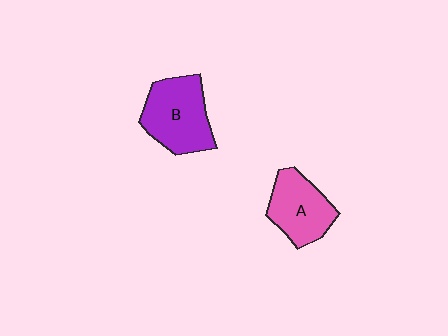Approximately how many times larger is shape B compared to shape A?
Approximately 1.2 times.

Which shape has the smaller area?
Shape A (pink).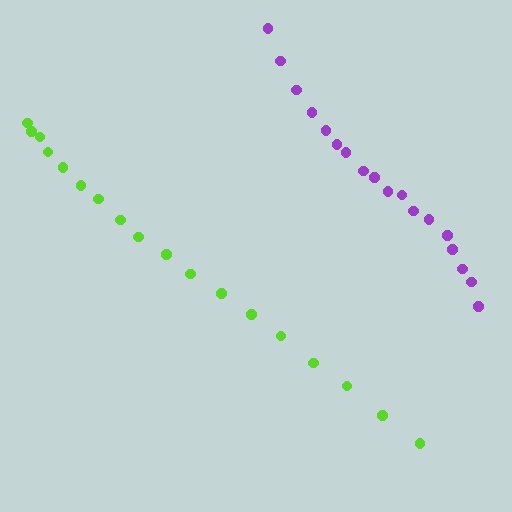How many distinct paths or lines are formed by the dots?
There are 2 distinct paths.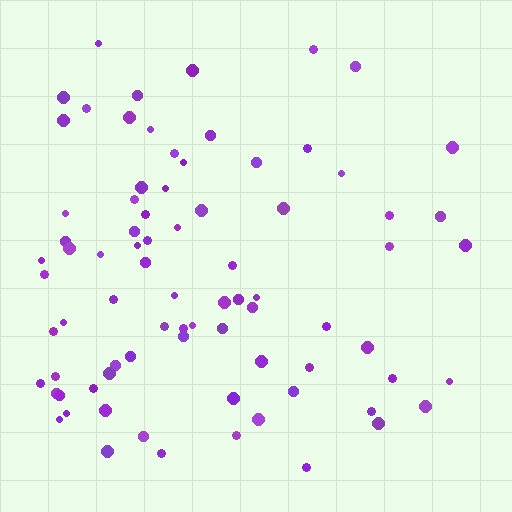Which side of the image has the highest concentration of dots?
The left.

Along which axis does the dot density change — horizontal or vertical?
Horizontal.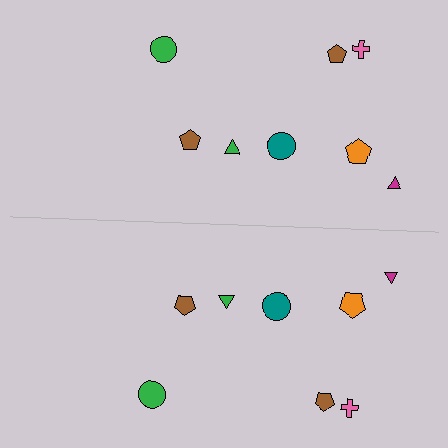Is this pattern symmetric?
Yes, this pattern has bilateral (reflection) symmetry.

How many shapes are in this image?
There are 16 shapes in this image.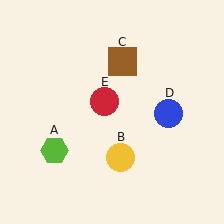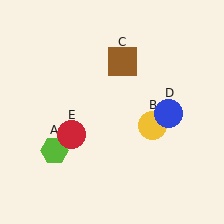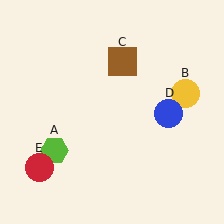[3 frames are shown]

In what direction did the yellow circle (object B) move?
The yellow circle (object B) moved up and to the right.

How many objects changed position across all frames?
2 objects changed position: yellow circle (object B), red circle (object E).